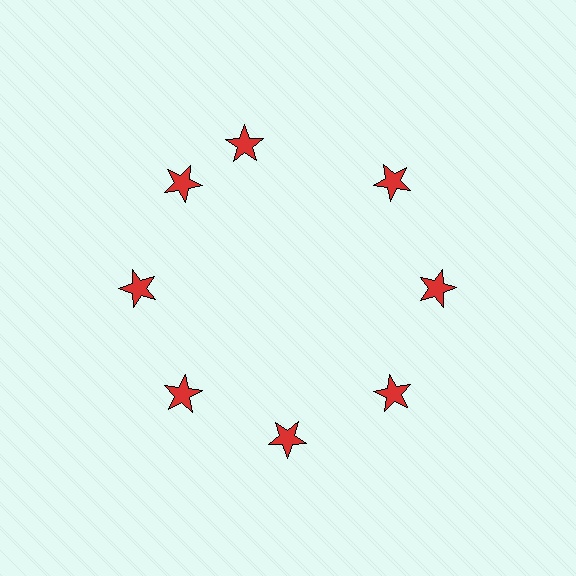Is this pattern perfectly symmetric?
No. The 8 red stars are arranged in a ring, but one element near the 12 o'clock position is rotated out of alignment along the ring, breaking the 8-fold rotational symmetry.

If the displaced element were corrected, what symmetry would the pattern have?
It would have 8-fold rotational symmetry — the pattern would map onto itself every 45 degrees.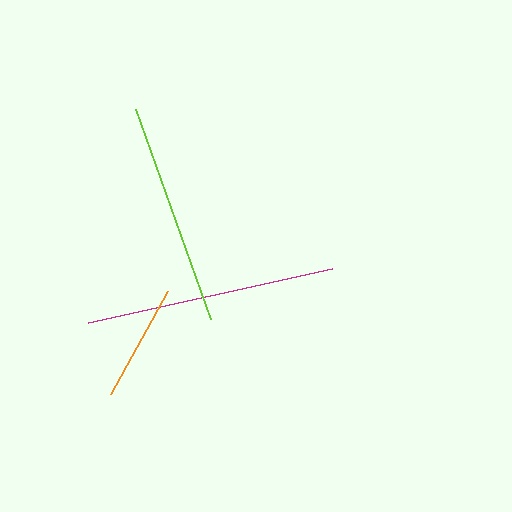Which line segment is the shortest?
The orange line is the shortest at approximately 118 pixels.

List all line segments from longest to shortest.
From longest to shortest: magenta, lime, orange.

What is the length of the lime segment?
The lime segment is approximately 222 pixels long.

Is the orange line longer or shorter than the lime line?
The lime line is longer than the orange line.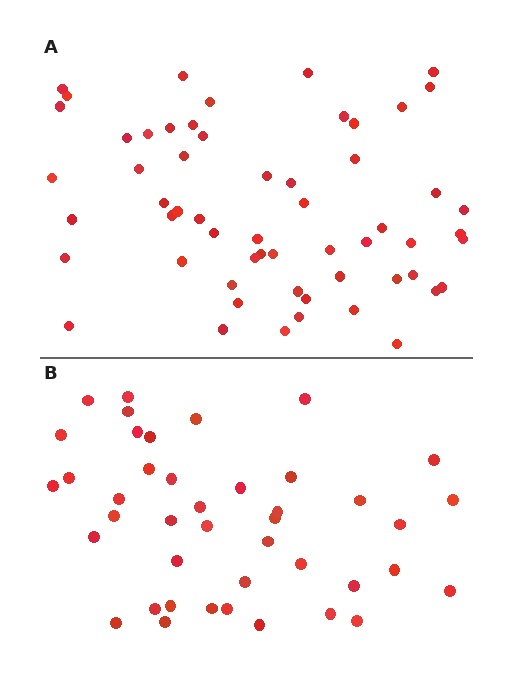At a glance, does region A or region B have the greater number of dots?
Region A (the top region) has more dots.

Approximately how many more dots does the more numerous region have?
Region A has approximately 15 more dots than region B.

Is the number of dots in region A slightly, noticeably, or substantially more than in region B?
Region A has noticeably more, but not dramatically so. The ratio is roughly 1.4 to 1.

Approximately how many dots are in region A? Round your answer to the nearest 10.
About 60 dots. (The exact count is 58, which rounds to 60.)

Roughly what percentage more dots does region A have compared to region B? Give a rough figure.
About 40% more.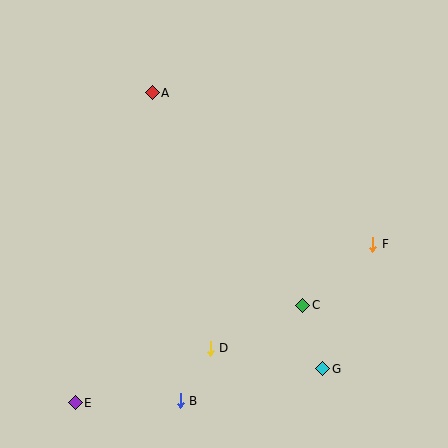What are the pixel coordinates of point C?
Point C is at (303, 305).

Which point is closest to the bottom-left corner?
Point E is closest to the bottom-left corner.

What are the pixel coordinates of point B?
Point B is at (180, 401).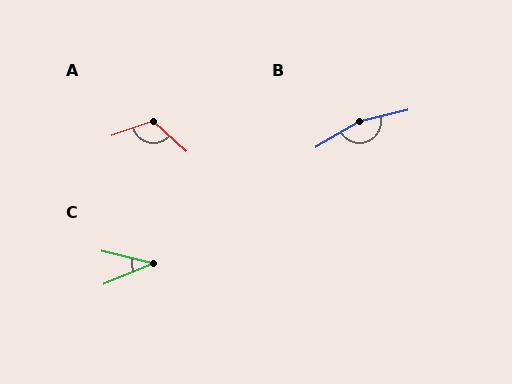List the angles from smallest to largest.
C (36°), A (118°), B (162°).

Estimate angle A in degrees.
Approximately 118 degrees.